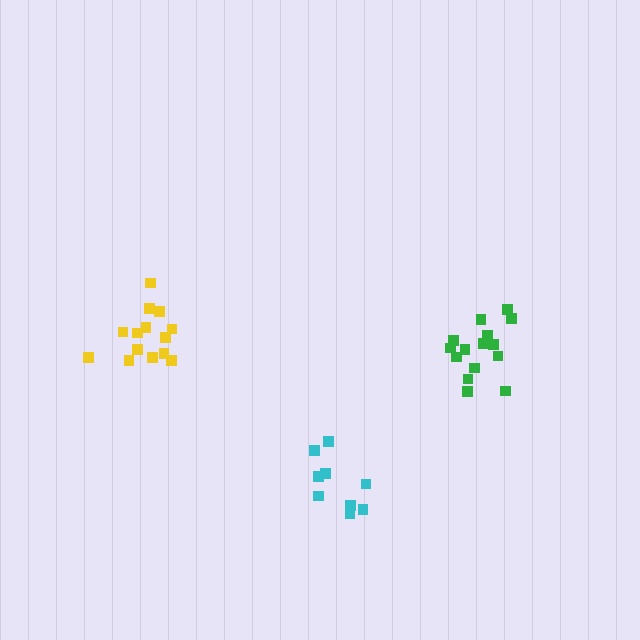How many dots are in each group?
Group 1: 10 dots, Group 2: 16 dots, Group 3: 14 dots (40 total).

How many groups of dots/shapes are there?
There are 3 groups.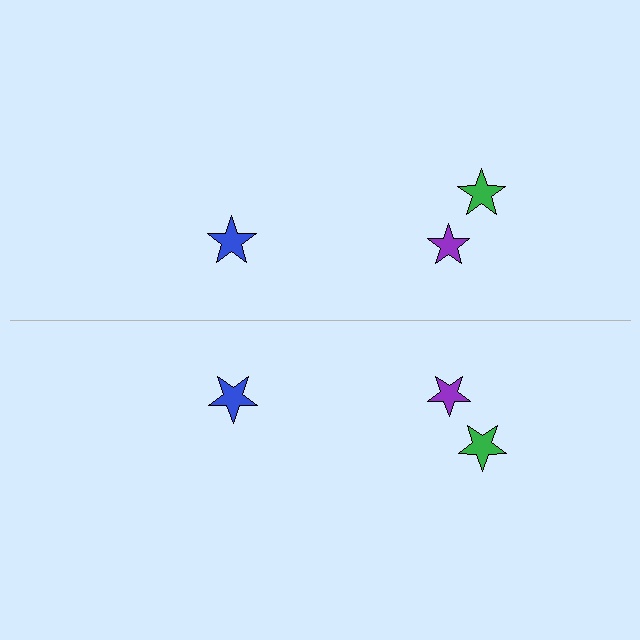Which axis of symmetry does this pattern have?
The pattern has a horizontal axis of symmetry running through the center of the image.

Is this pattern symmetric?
Yes, this pattern has bilateral (reflection) symmetry.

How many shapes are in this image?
There are 6 shapes in this image.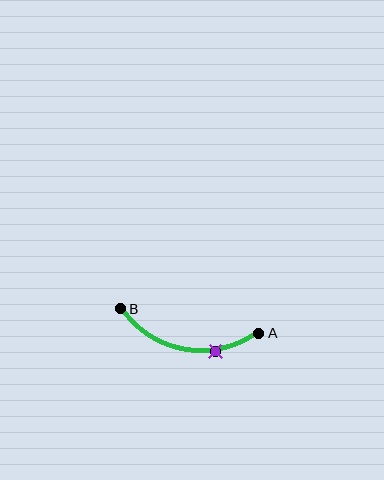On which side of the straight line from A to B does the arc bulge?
The arc bulges below the straight line connecting A and B.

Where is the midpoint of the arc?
The arc midpoint is the point on the curve farthest from the straight line joining A and B. It sits below that line.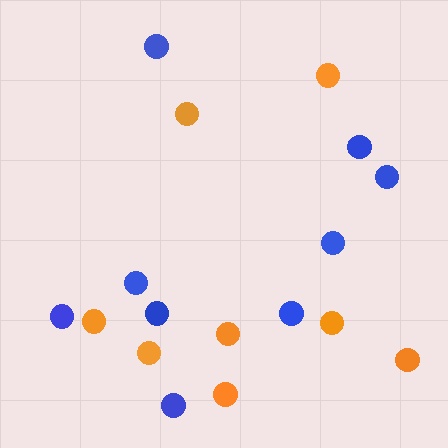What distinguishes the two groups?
There are 2 groups: one group of orange circles (8) and one group of blue circles (9).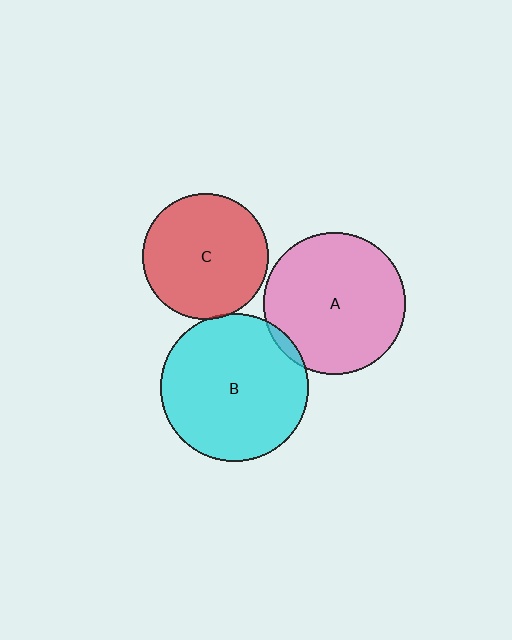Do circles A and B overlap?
Yes.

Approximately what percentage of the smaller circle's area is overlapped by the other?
Approximately 5%.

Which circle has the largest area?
Circle B (cyan).